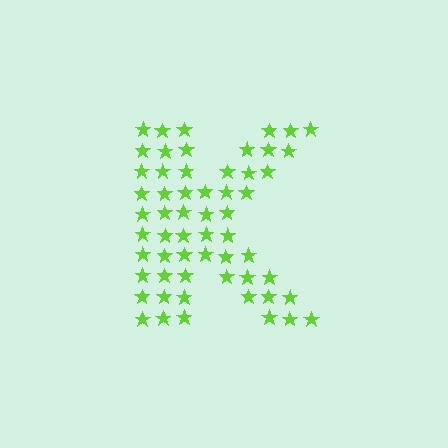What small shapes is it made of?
It is made of small stars.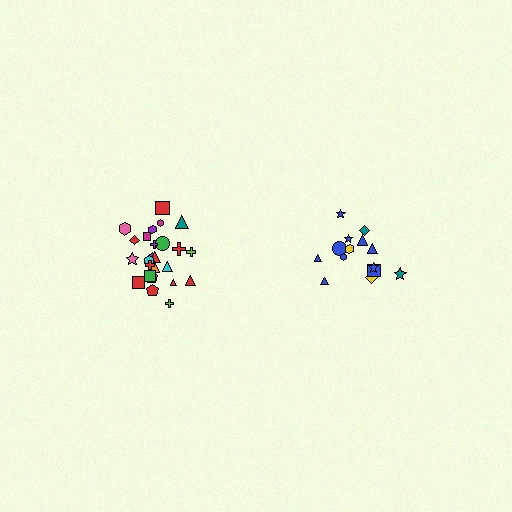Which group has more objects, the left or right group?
The left group.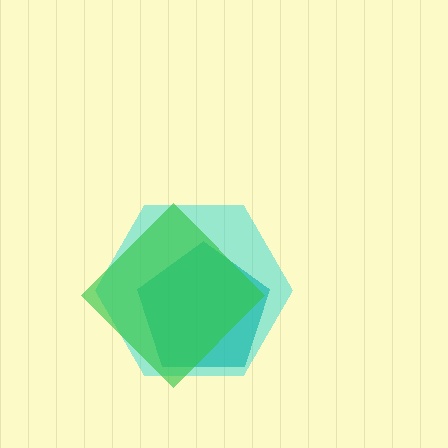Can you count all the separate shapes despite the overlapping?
Yes, there are 3 separate shapes.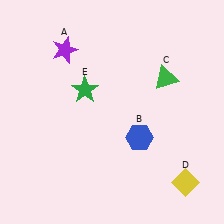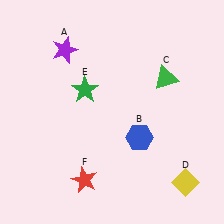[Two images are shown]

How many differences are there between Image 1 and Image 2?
There is 1 difference between the two images.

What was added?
A red star (F) was added in Image 2.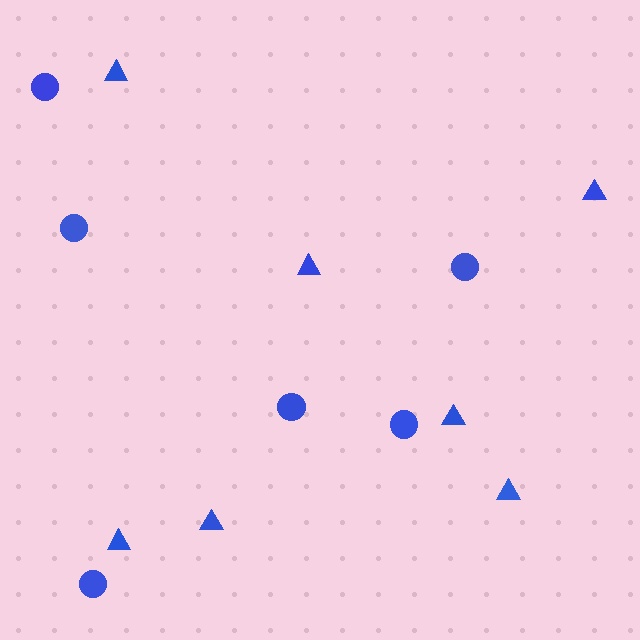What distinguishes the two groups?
There are 2 groups: one group of triangles (7) and one group of circles (6).